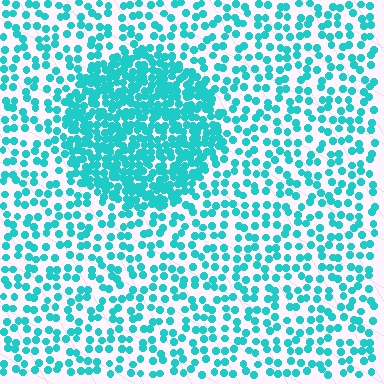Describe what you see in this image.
The image contains small cyan elements arranged at two different densities. A circle-shaped region is visible where the elements are more densely packed than the surrounding area.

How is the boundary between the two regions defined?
The boundary is defined by a change in element density (approximately 2.4x ratio). All elements are the same color, size, and shape.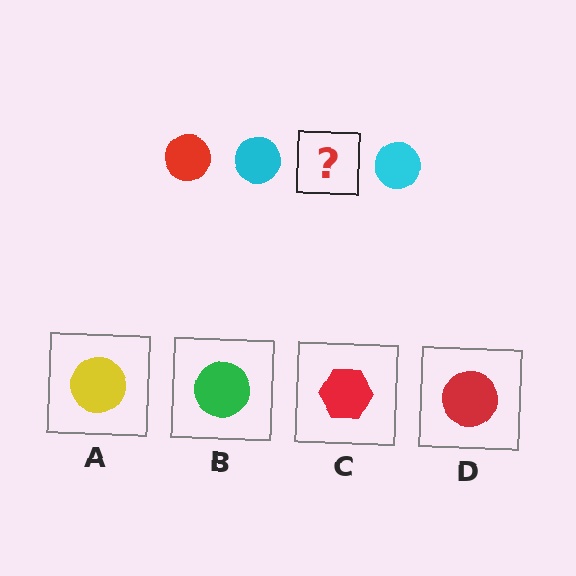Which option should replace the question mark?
Option D.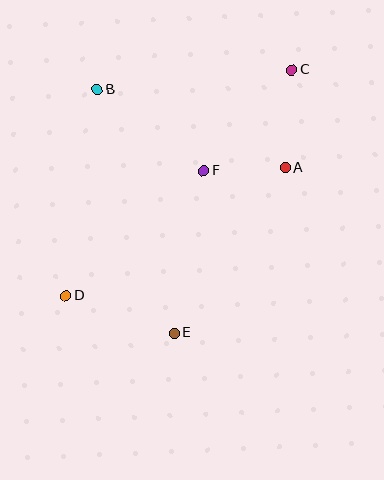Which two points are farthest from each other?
Points C and D are farthest from each other.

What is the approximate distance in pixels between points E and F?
The distance between E and F is approximately 165 pixels.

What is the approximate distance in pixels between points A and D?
The distance between A and D is approximately 254 pixels.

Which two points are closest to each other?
Points A and F are closest to each other.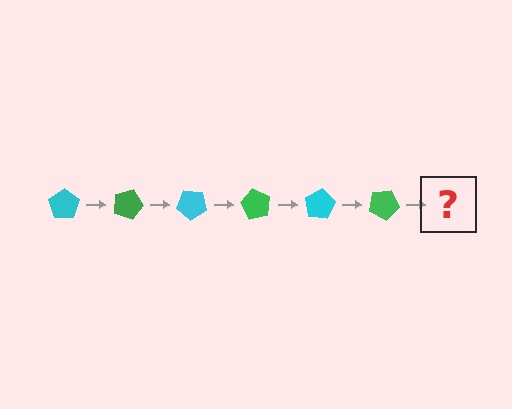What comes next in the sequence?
The next element should be a cyan pentagon, rotated 120 degrees from the start.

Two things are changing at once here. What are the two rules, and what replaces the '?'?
The two rules are that it rotates 20 degrees each step and the color cycles through cyan and green. The '?' should be a cyan pentagon, rotated 120 degrees from the start.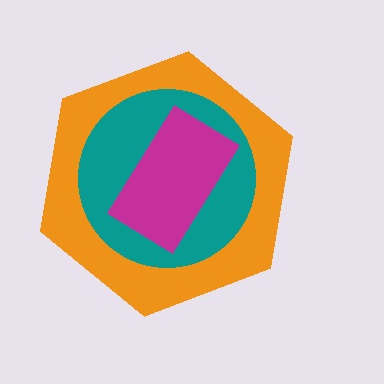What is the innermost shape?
The magenta rectangle.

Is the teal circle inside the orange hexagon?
Yes.